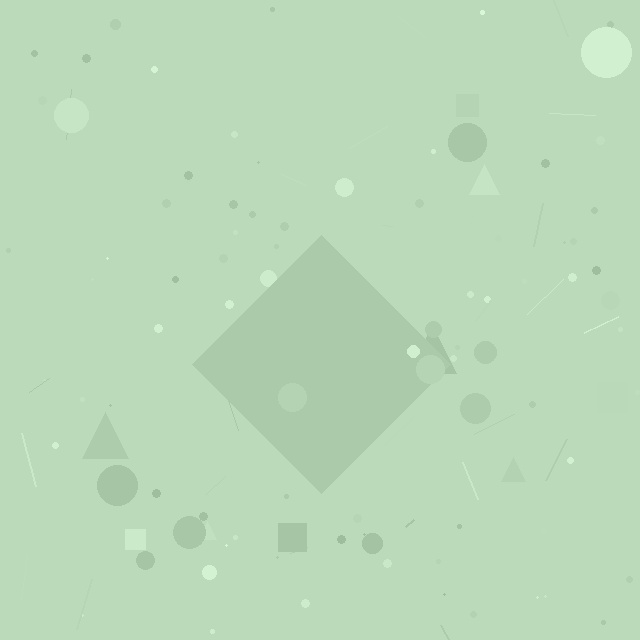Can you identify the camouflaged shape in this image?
The camouflaged shape is a diamond.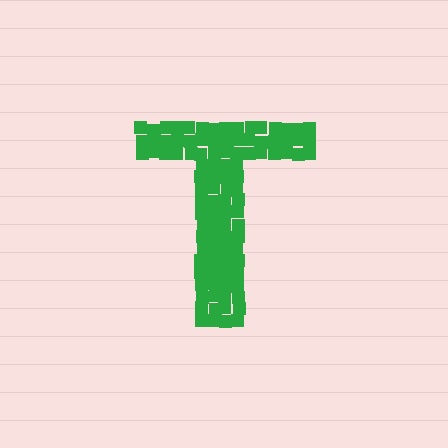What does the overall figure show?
The overall figure shows the letter T.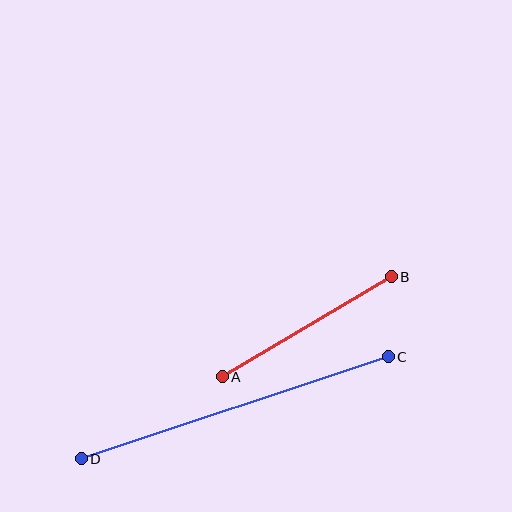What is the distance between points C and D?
The distance is approximately 324 pixels.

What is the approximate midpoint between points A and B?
The midpoint is at approximately (307, 327) pixels.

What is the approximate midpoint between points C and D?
The midpoint is at approximately (235, 408) pixels.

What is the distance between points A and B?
The distance is approximately 196 pixels.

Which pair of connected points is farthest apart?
Points C and D are farthest apart.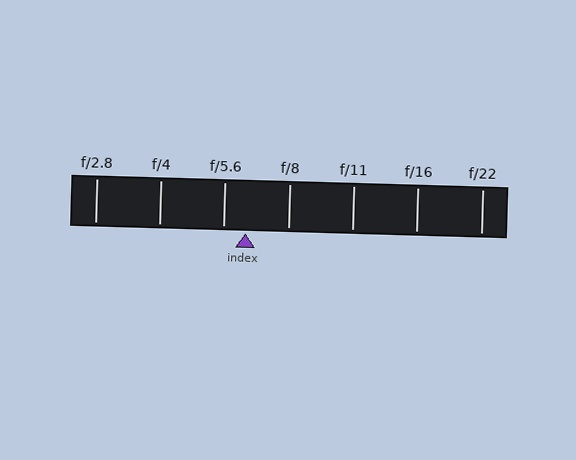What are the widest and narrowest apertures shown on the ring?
The widest aperture shown is f/2.8 and the narrowest is f/22.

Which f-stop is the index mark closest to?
The index mark is closest to f/5.6.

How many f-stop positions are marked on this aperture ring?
There are 7 f-stop positions marked.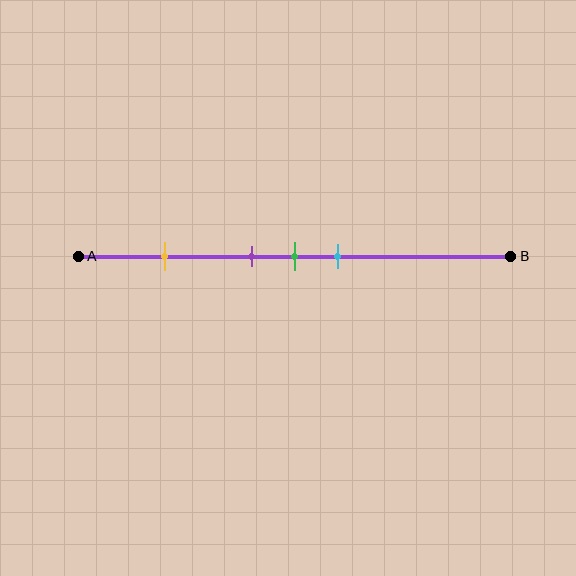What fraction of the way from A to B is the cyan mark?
The cyan mark is approximately 60% (0.6) of the way from A to B.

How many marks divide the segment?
There are 4 marks dividing the segment.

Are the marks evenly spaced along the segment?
No, the marks are not evenly spaced.